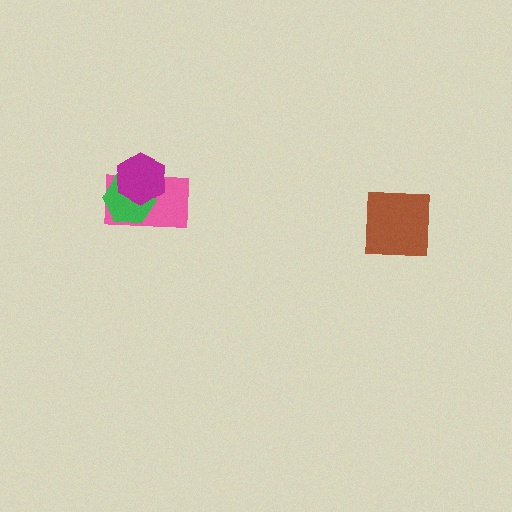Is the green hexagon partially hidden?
Yes, it is partially covered by another shape.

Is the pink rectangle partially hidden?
Yes, it is partially covered by another shape.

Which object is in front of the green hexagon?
The magenta hexagon is in front of the green hexagon.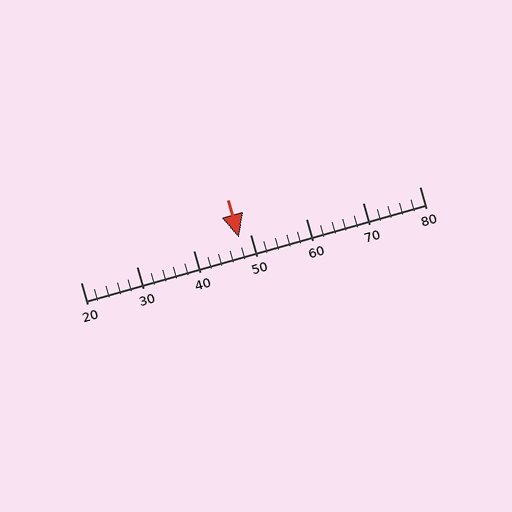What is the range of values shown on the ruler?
The ruler shows values from 20 to 80.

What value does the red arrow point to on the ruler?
The red arrow points to approximately 48.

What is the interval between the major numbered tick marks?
The major tick marks are spaced 10 units apart.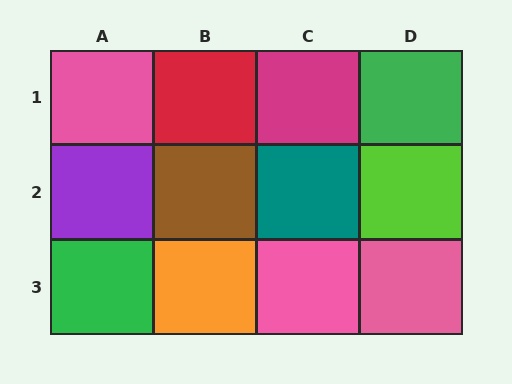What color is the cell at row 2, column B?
Brown.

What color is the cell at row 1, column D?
Green.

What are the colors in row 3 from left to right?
Green, orange, pink, pink.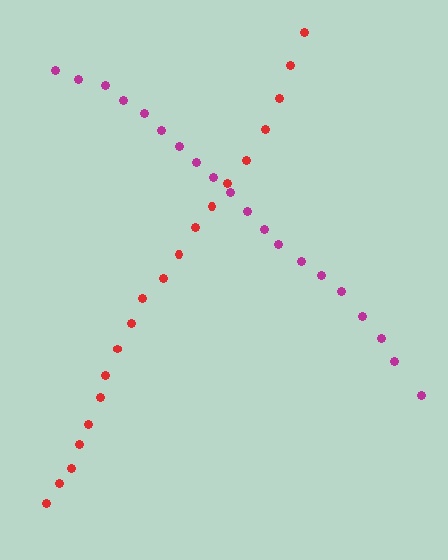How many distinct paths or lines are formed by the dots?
There are 2 distinct paths.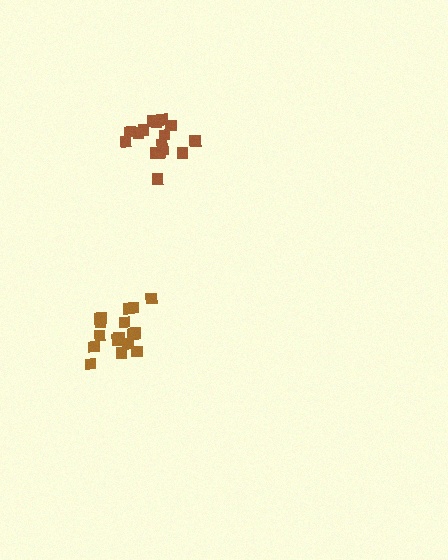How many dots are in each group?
Group 1: 17 dots, Group 2: 17 dots (34 total).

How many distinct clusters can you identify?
There are 2 distinct clusters.